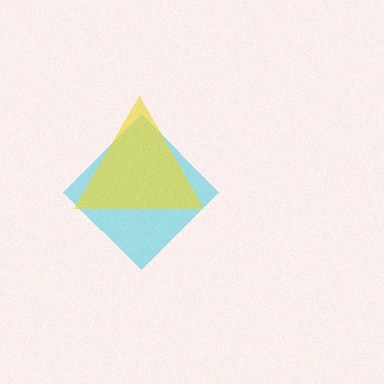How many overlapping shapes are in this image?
There are 2 overlapping shapes in the image.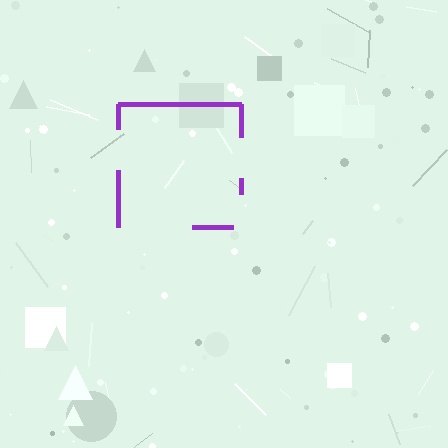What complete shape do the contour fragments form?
The contour fragments form a square.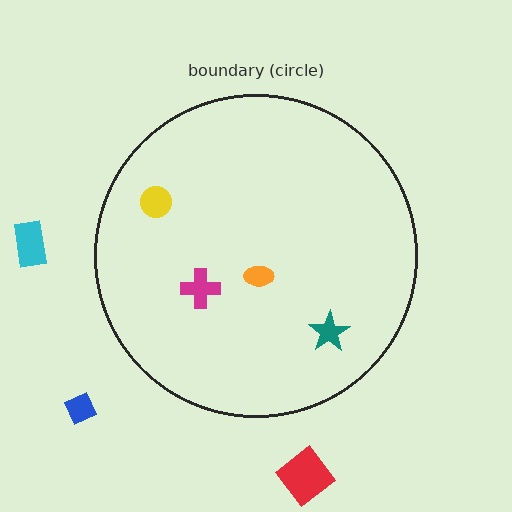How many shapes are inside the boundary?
4 inside, 3 outside.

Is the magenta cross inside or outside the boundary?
Inside.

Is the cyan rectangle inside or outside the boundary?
Outside.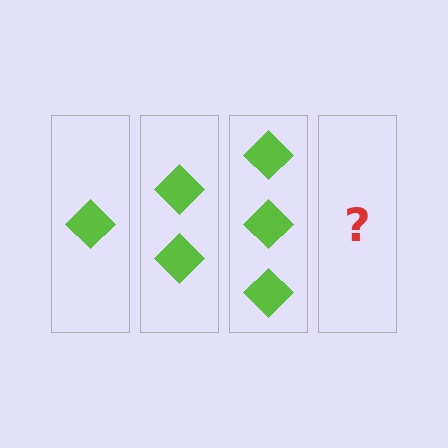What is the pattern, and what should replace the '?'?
The pattern is that each step adds one more diamond. The '?' should be 4 diamonds.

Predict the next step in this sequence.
The next step is 4 diamonds.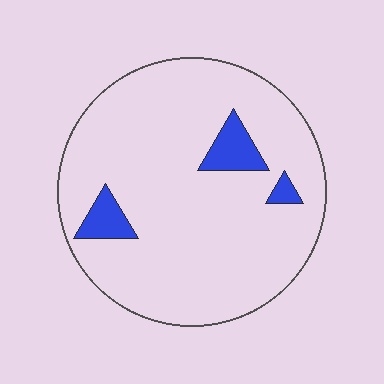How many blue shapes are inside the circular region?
3.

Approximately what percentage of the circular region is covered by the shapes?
Approximately 10%.